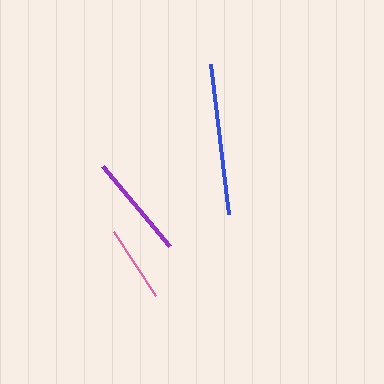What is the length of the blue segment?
The blue segment is approximately 151 pixels long.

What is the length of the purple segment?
The purple segment is approximately 105 pixels long.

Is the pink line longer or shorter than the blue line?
The blue line is longer than the pink line.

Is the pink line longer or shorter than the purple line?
The purple line is longer than the pink line.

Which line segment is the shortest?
The pink line is the shortest at approximately 76 pixels.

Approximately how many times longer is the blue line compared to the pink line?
The blue line is approximately 2.0 times the length of the pink line.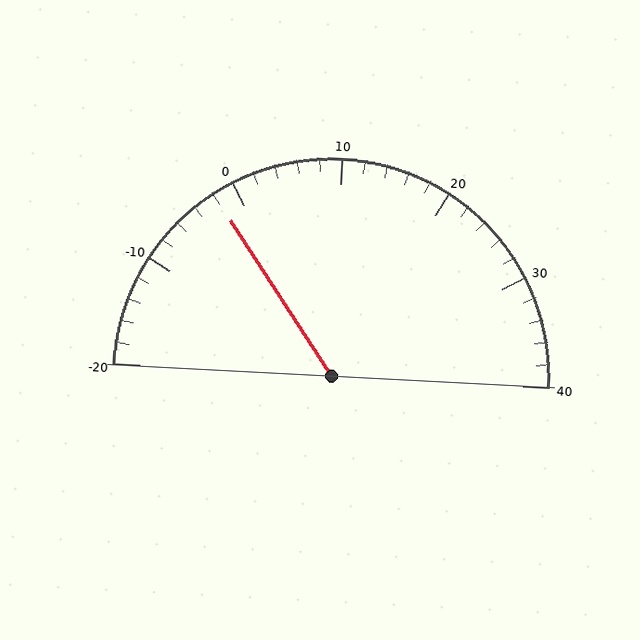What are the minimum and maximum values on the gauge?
The gauge ranges from -20 to 40.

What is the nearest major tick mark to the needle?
The nearest major tick mark is 0.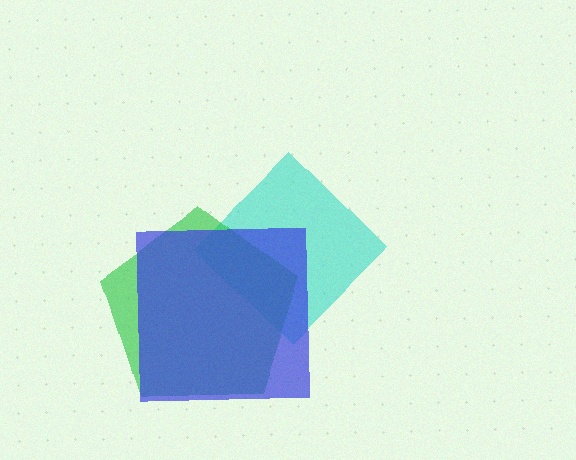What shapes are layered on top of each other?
The layered shapes are: a cyan diamond, a green pentagon, a blue square.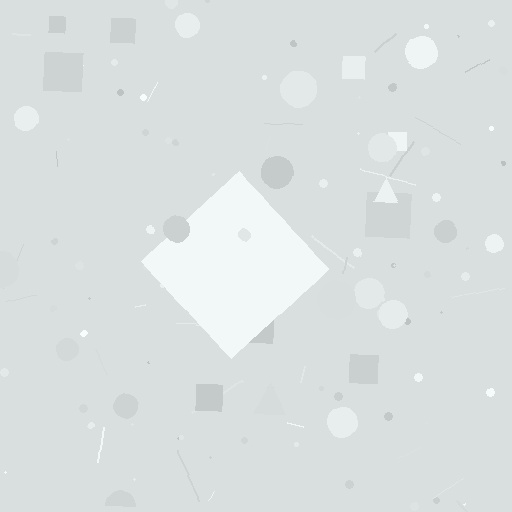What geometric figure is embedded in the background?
A diamond is embedded in the background.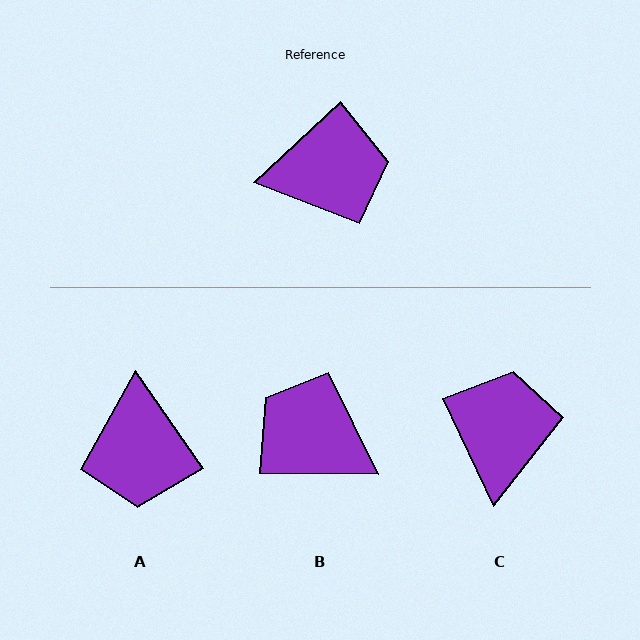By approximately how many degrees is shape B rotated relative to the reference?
Approximately 137 degrees counter-clockwise.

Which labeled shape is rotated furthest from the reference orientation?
B, about 137 degrees away.